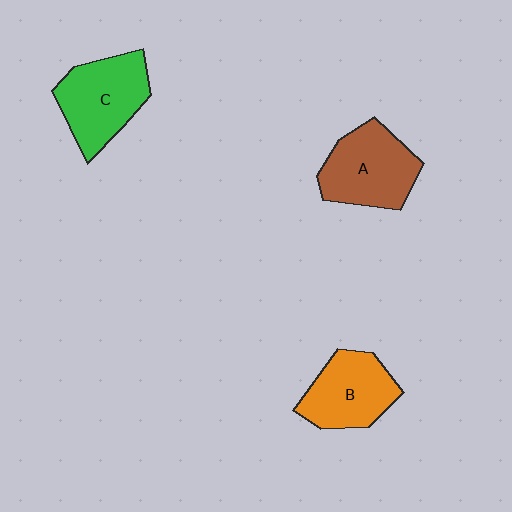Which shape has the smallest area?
Shape B (orange).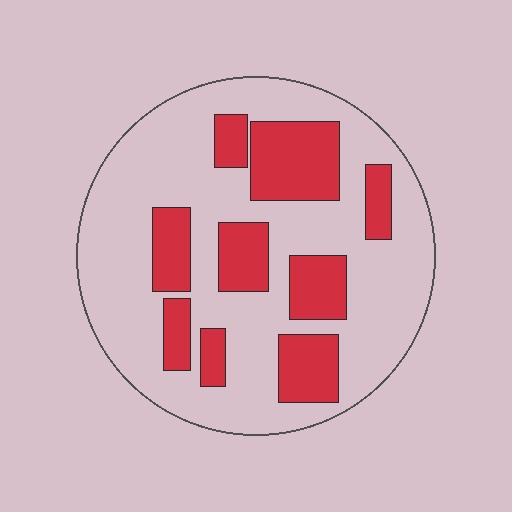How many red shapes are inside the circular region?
9.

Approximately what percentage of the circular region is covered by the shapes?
Approximately 30%.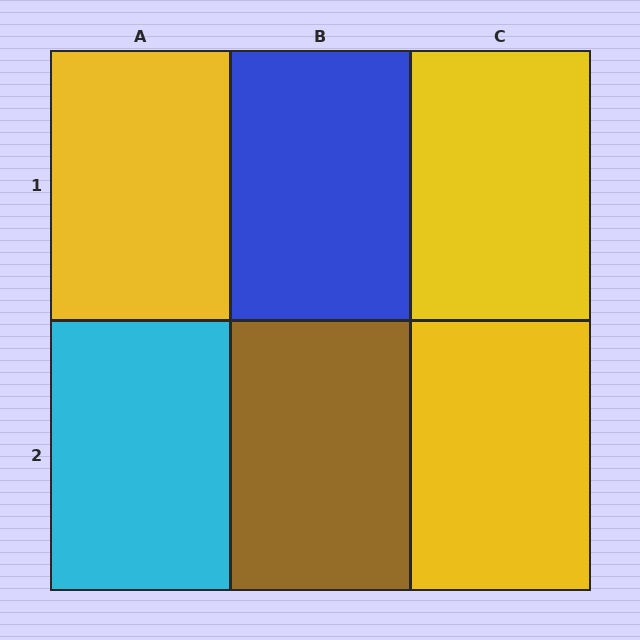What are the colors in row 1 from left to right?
Yellow, blue, yellow.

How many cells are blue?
1 cell is blue.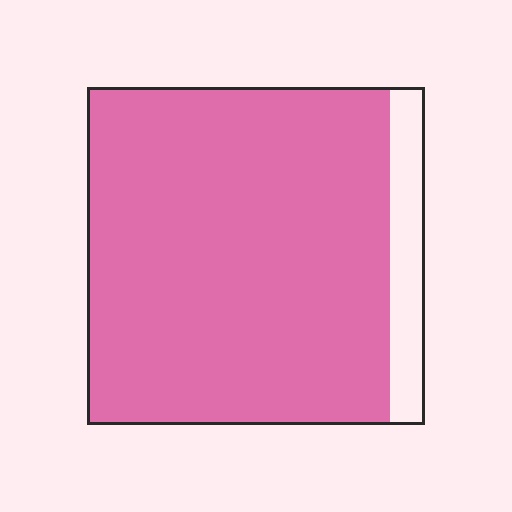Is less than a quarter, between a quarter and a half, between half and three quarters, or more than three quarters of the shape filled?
More than three quarters.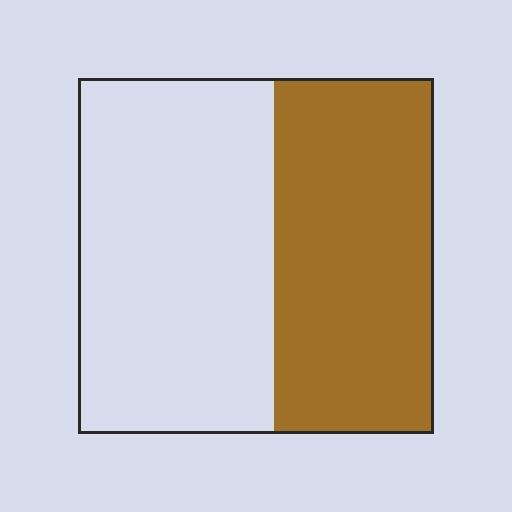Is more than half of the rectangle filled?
No.